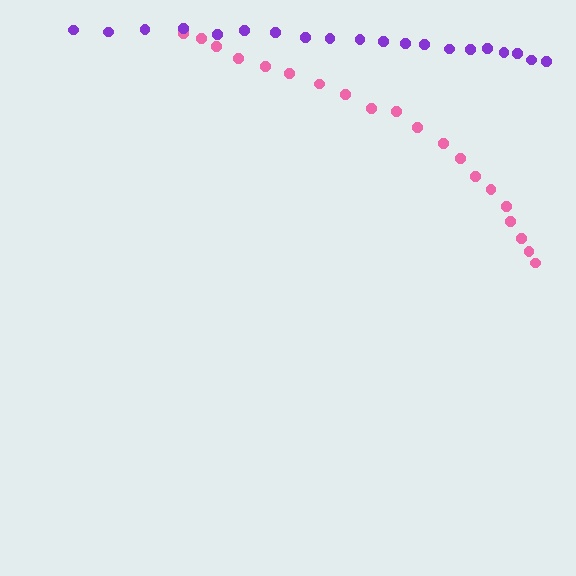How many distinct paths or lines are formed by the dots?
There are 2 distinct paths.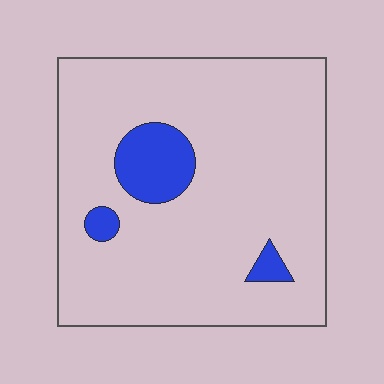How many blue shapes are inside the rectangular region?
3.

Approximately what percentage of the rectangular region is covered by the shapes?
Approximately 10%.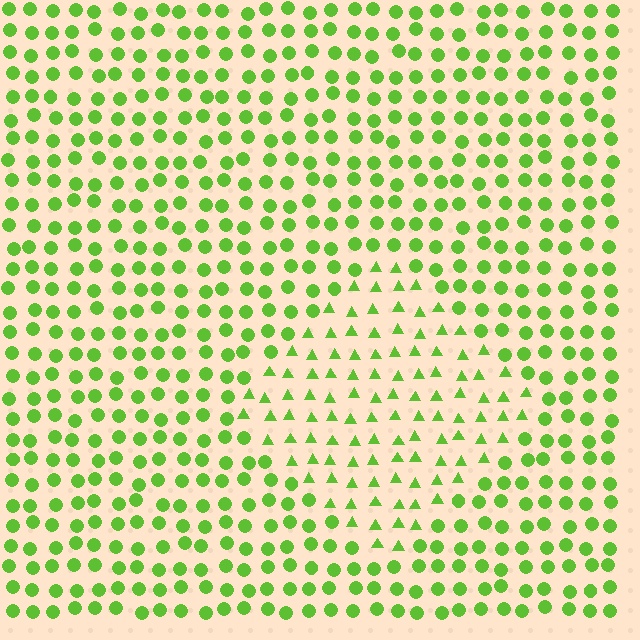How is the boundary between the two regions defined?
The boundary is defined by a change in element shape: triangles inside vs. circles outside. All elements share the same color and spacing.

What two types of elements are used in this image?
The image uses triangles inside the diamond region and circles outside it.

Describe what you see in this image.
The image is filled with small lime elements arranged in a uniform grid. A diamond-shaped region contains triangles, while the surrounding area contains circles. The boundary is defined purely by the change in element shape.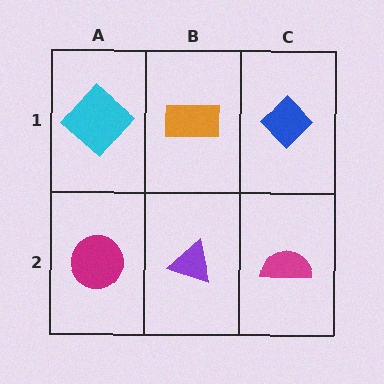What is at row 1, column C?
A blue diamond.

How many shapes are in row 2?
3 shapes.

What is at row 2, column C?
A magenta semicircle.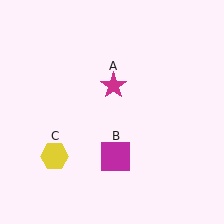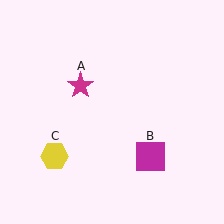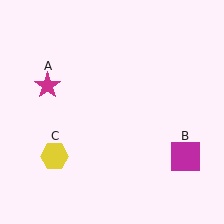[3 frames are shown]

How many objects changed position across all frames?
2 objects changed position: magenta star (object A), magenta square (object B).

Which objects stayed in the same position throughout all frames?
Yellow hexagon (object C) remained stationary.